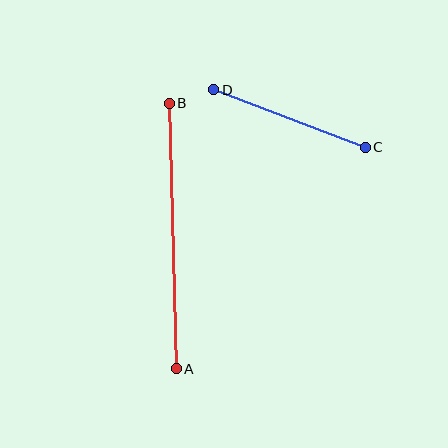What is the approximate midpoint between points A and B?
The midpoint is at approximately (173, 236) pixels.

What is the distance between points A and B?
The distance is approximately 266 pixels.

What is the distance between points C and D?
The distance is approximately 162 pixels.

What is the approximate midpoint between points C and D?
The midpoint is at approximately (290, 119) pixels.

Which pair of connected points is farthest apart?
Points A and B are farthest apart.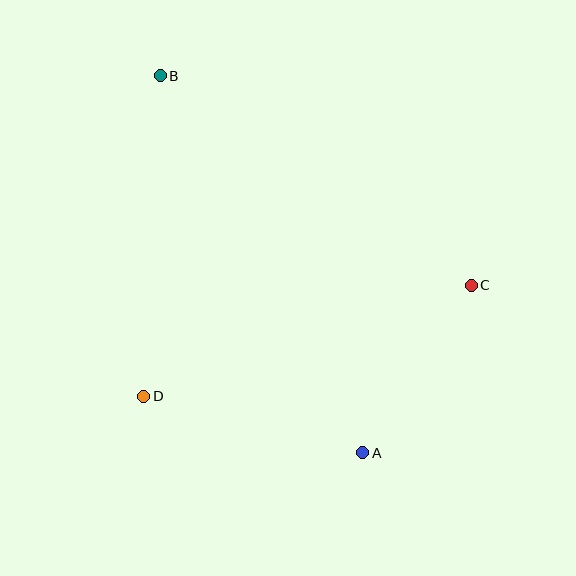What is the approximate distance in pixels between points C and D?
The distance between C and D is approximately 346 pixels.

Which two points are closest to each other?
Points A and C are closest to each other.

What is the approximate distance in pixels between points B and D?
The distance between B and D is approximately 321 pixels.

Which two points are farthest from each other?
Points A and B are farthest from each other.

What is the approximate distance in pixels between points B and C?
The distance between B and C is approximately 375 pixels.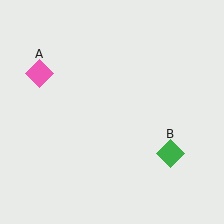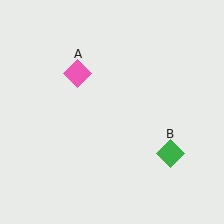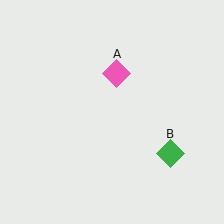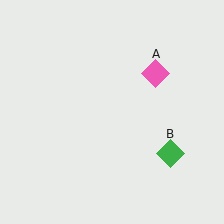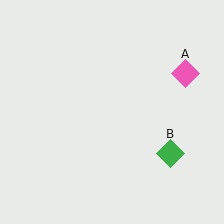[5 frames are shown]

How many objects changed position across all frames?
1 object changed position: pink diamond (object A).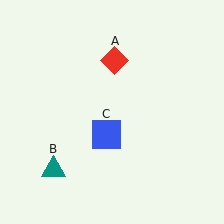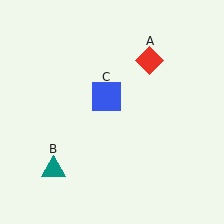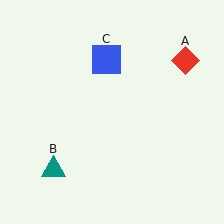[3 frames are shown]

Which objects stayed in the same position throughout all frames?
Teal triangle (object B) remained stationary.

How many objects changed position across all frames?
2 objects changed position: red diamond (object A), blue square (object C).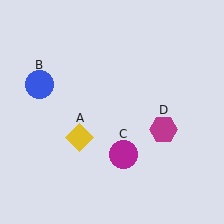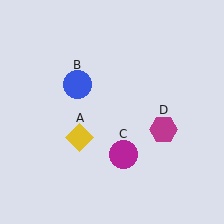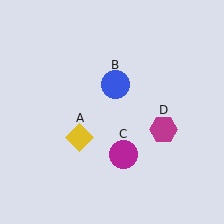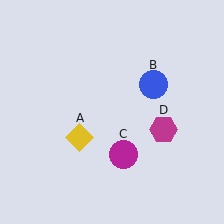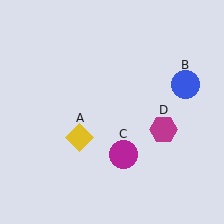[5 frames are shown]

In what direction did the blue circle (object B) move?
The blue circle (object B) moved right.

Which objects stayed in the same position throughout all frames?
Yellow diamond (object A) and magenta circle (object C) and magenta hexagon (object D) remained stationary.